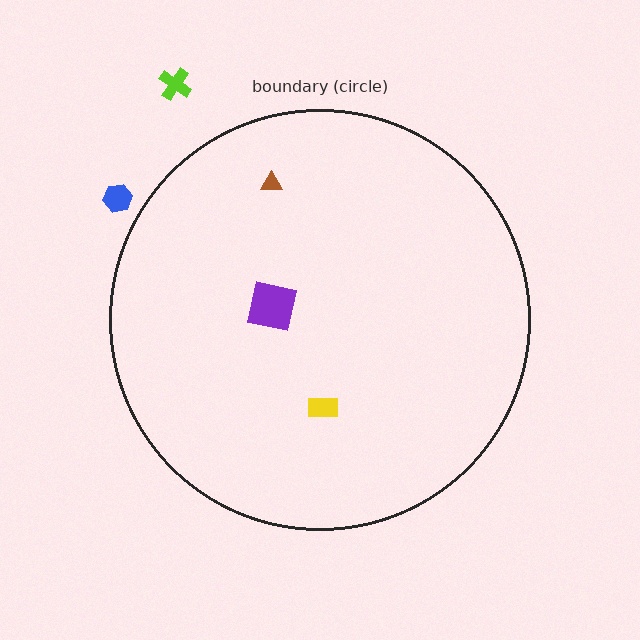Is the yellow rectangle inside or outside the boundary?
Inside.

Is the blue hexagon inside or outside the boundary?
Outside.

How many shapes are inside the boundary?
3 inside, 2 outside.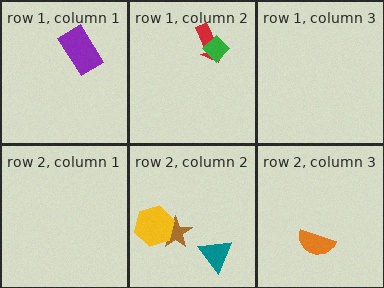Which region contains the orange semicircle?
The row 2, column 3 region.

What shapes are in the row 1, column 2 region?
The red arrow, the green diamond.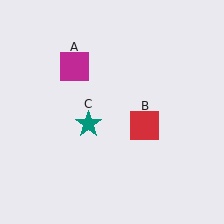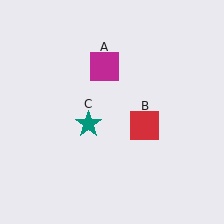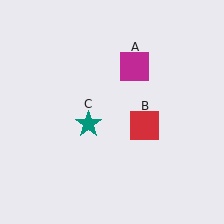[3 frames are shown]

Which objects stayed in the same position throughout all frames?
Red square (object B) and teal star (object C) remained stationary.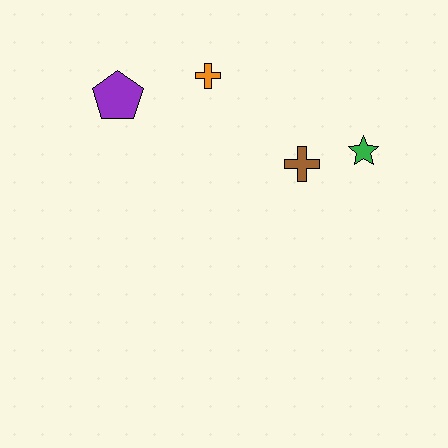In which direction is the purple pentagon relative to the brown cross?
The purple pentagon is to the left of the brown cross.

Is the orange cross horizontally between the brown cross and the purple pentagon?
Yes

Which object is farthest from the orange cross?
The green star is farthest from the orange cross.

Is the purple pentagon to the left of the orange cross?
Yes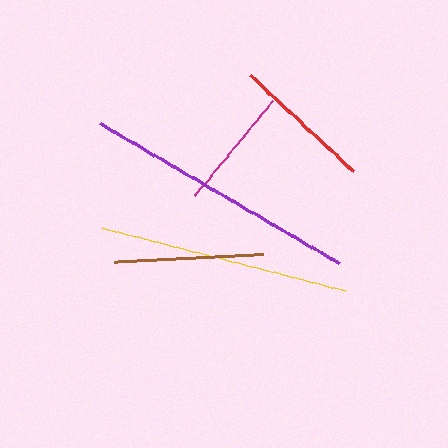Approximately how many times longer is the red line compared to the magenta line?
The red line is approximately 1.1 times the length of the magenta line.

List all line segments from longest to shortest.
From longest to shortest: purple, yellow, brown, red, magenta.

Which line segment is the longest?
The purple line is the longest at approximately 277 pixels.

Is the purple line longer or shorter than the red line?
The purple line is longer than the red line.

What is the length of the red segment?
The red segment is approximately 141 pixels long.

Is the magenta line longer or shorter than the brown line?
The brown line is longer than the magenta line.